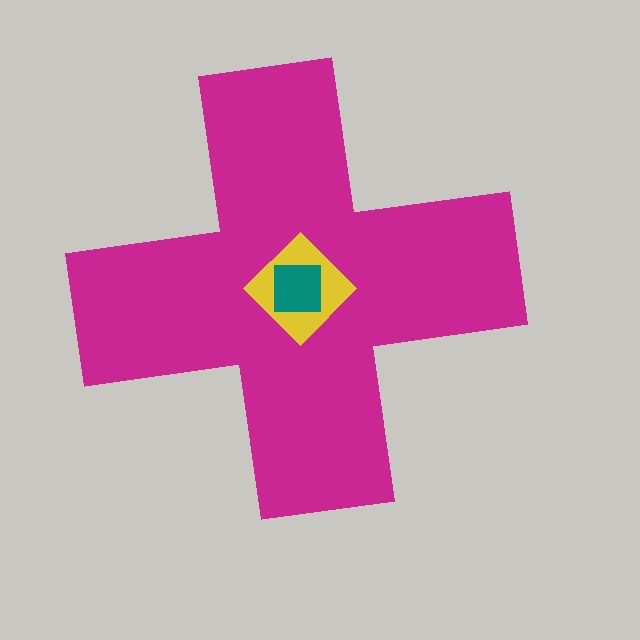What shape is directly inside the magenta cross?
The yellow diamond.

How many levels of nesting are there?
3.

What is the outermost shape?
The magenta cross.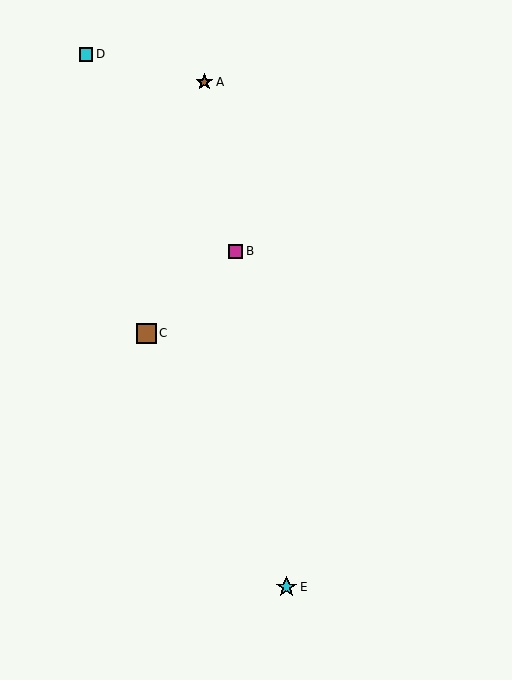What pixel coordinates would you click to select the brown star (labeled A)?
Click at (204, 82) to select the brown star A.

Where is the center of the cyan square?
The center of the cyan square is at (86, 54).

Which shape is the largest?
The cyan star (labeled E) is the largest.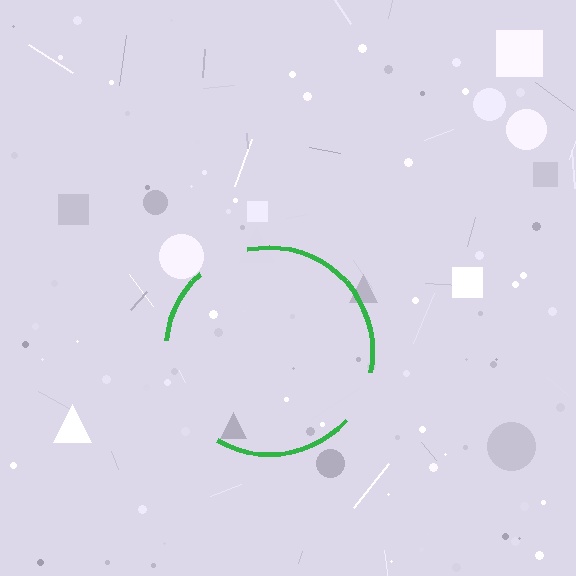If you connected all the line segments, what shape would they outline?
They would outline a circle.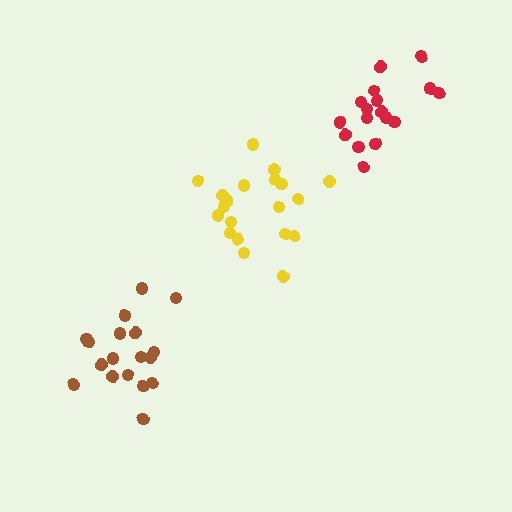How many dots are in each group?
Group 1: 20 dots, Group 2: 17 dots, Group 3: 18 dots (55 total).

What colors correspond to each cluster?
The clusters are colored: yellow, red, brown.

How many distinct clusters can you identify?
There are 3 distinct clusters.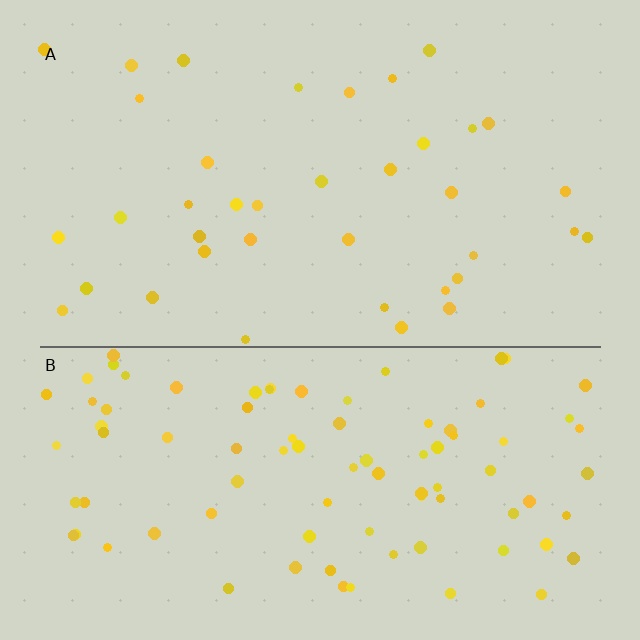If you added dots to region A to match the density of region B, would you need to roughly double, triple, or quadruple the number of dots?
Approximately double.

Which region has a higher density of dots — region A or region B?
B (the bottom).